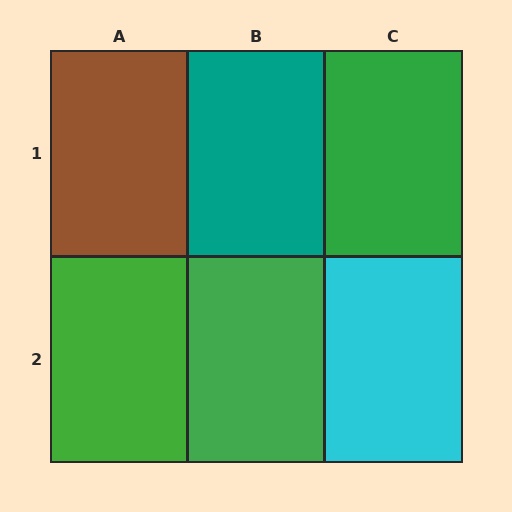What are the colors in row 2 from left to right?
Green, green, cyan.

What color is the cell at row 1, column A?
Brown.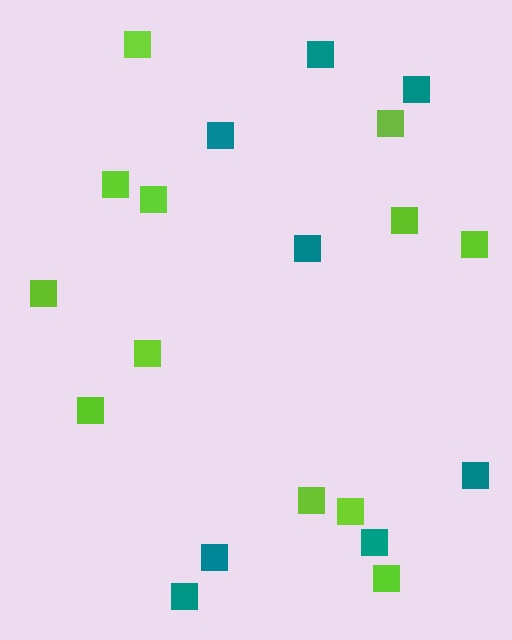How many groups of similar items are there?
There are 2 groups: one group of lime squares (12) and one group of teal squares (8).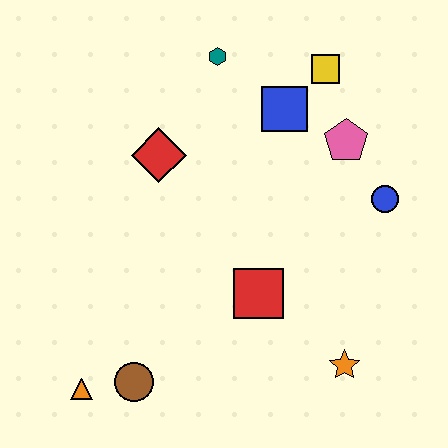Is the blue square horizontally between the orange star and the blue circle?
No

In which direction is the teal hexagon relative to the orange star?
The teal hexagon is above the orange star.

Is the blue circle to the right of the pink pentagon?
Yes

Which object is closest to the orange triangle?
The brown circle is closest to the orange triangle.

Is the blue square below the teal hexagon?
Yes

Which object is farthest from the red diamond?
The orange star is farthest from the red diamond.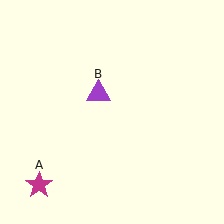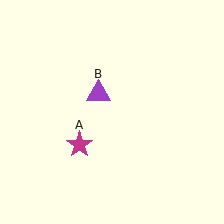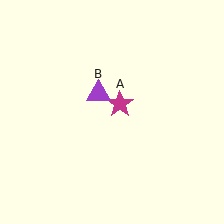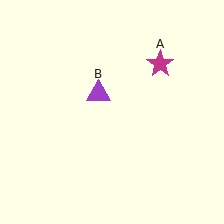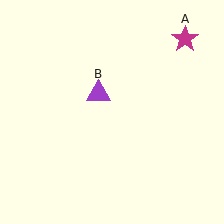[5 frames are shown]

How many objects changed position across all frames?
1 object changed position: magenta star (object A).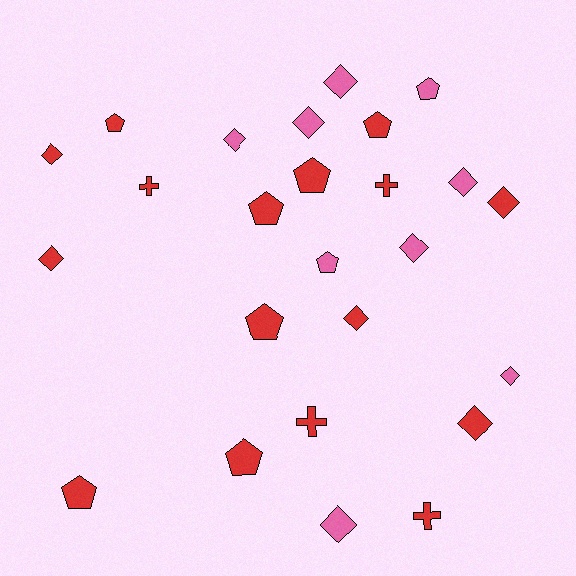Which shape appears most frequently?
Diamond, with 12 objects.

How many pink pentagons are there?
There are 2 pink pentagons.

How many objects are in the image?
There are 25 objects.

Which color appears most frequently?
Red, with 16 objects.